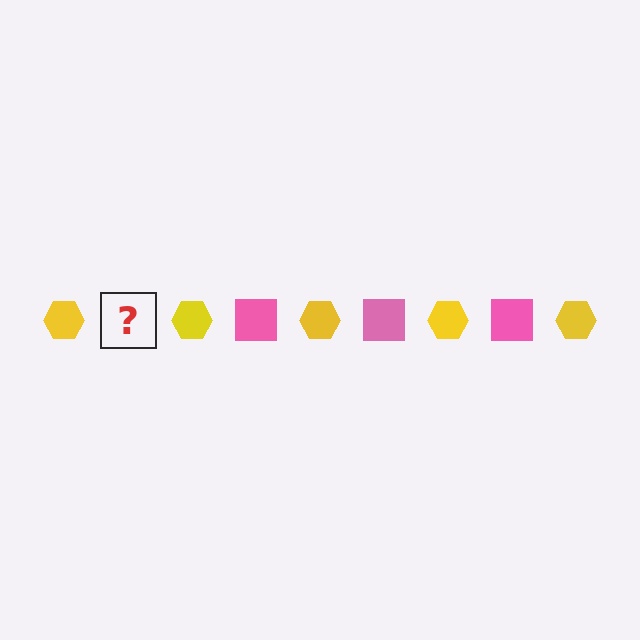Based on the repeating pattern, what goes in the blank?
The blank should be a pink square.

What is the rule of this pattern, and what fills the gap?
The rule is that the pattern alternates between yellow hexagon and pink square. The gap should be filled with a pink square.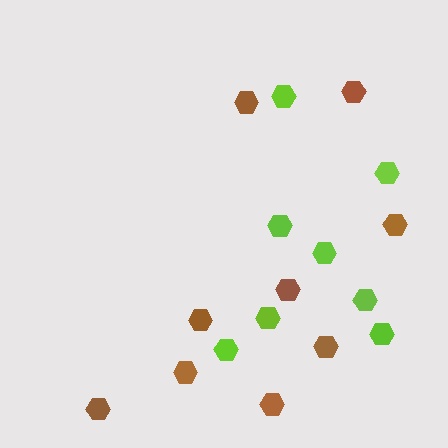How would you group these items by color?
There are 2 groups: one group of lime hexagons (8) and one group of brown hexagons (9).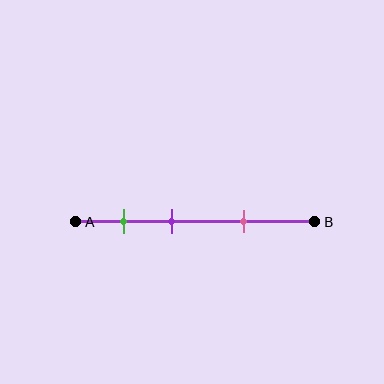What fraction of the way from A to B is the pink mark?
The pink mark is approximately 70% (0.7) of the way from A to B.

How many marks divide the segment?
There are 3 marks dividing the segment.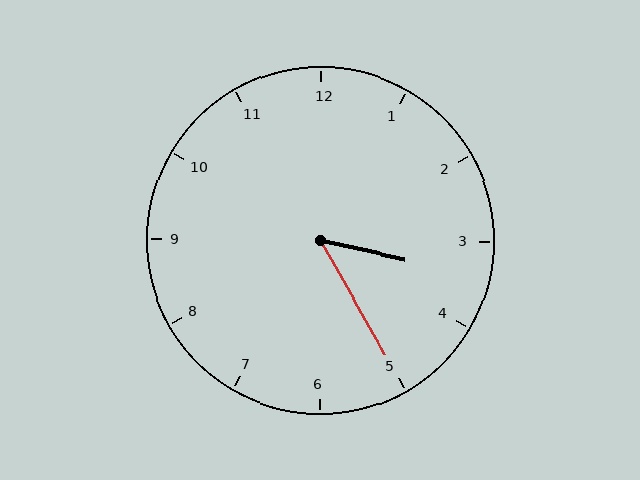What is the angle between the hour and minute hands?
Approximately 48 degrees.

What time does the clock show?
3:25.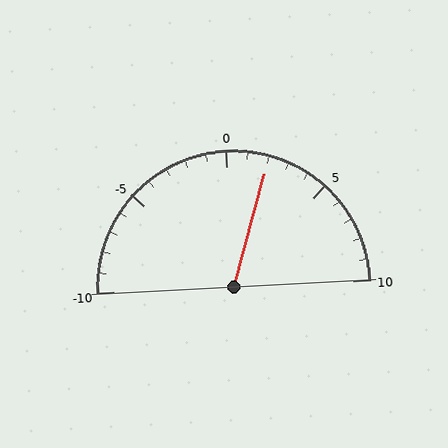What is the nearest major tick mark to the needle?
The nearest major tick mark is 0.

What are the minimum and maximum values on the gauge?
The gauge ranges from -10 to 10.